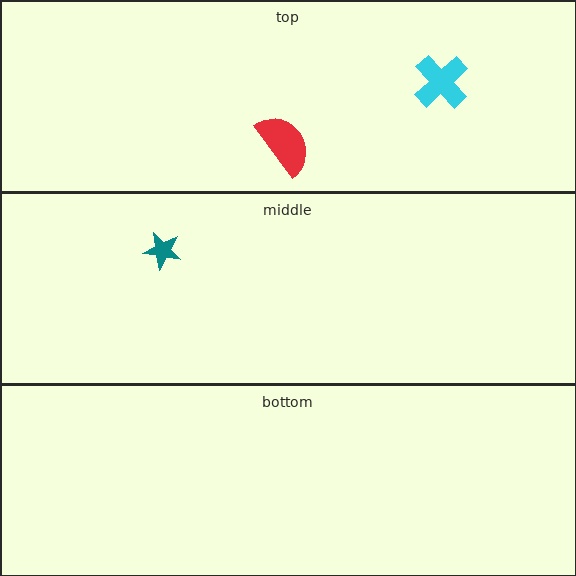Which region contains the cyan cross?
The top region.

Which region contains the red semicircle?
The top region.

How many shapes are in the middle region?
1.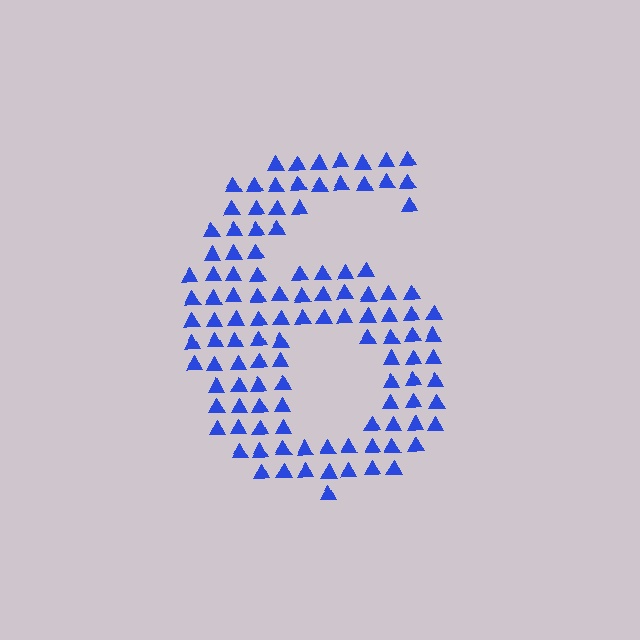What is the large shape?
The large shape is the digit 6.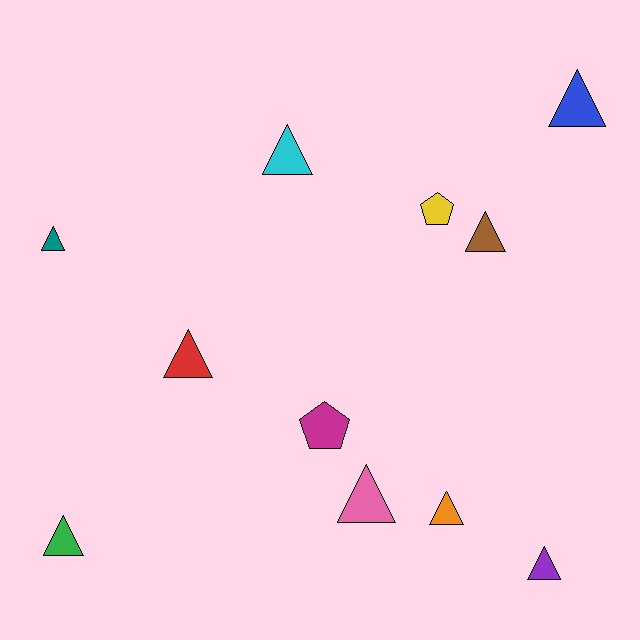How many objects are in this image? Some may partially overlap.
There are 11 objects.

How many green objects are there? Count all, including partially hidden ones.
There is 1 green object.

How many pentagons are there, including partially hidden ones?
There are 2 pentagons.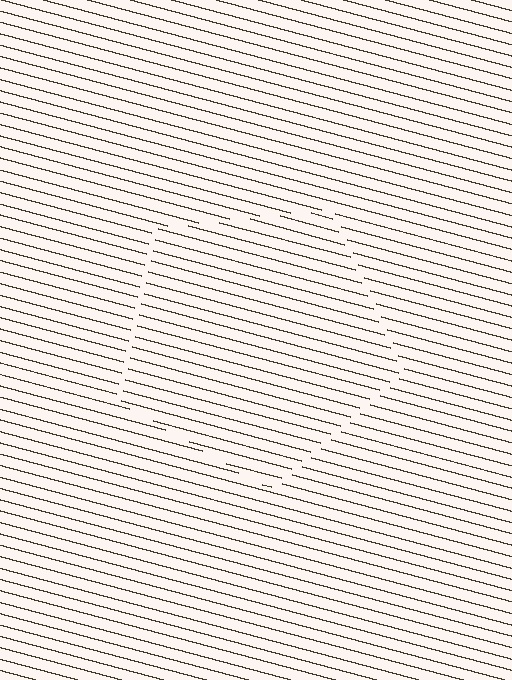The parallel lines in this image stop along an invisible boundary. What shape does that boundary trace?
An illusory pentagon. The interior of the shape contains the same grating, shifted by half a period — the contour is defined by the phase discontinuity where line-ends from the inner and outer gratings abut.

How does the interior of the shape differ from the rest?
The interior of the shape contains the same grating, shifted by half a period — the contour is defined by the phase discontinuity where line-ends from the inner and outer gratings abut.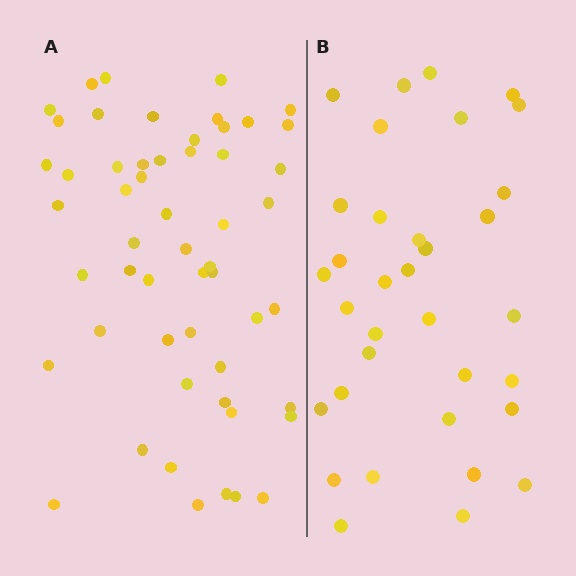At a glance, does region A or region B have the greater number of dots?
Region A (the left region) has more dots.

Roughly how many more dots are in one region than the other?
Region A has approximately 20 more dots than region B.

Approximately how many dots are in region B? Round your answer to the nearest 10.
About 30 dots. (The exact count is 34, which rounds to 30.)